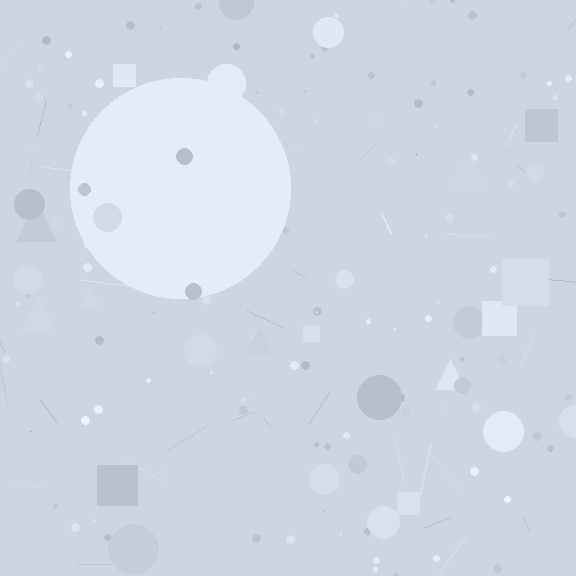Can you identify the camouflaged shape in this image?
The camouflaged shape is a circle.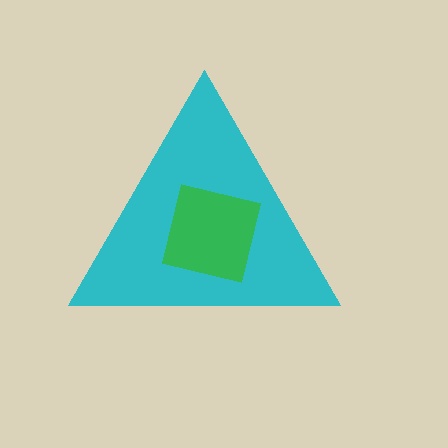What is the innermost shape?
The green square.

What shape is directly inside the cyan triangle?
The green square.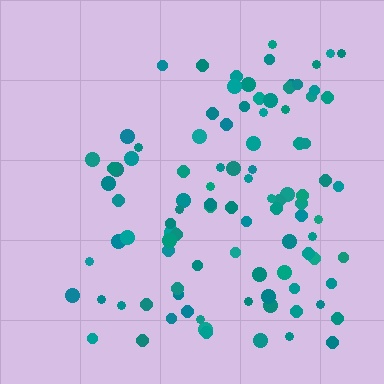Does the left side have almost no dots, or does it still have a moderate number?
Still a moderate number, just noticeably fewer than the right.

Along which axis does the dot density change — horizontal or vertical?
Horizontal.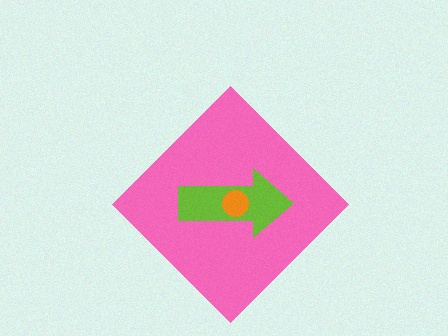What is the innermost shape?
The orange circle.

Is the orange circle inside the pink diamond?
Yes.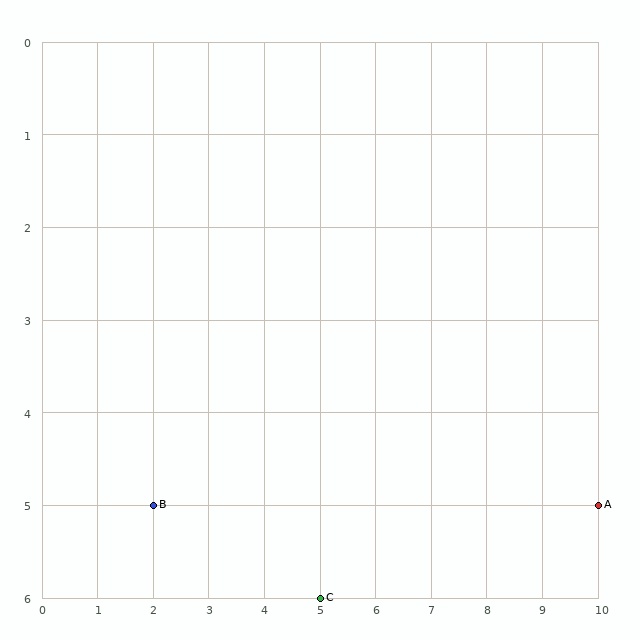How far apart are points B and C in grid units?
Points B and C are 3 columns and 1 row apart (about 3.2 grid units diagonally).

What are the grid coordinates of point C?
Point C is at grid coordinates (5, 6).